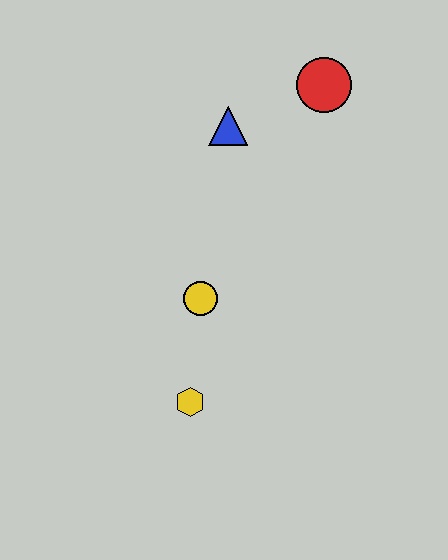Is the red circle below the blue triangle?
No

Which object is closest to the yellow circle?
The yellow hexagon is closest to the yellow circle.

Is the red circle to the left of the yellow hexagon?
No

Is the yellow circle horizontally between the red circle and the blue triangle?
No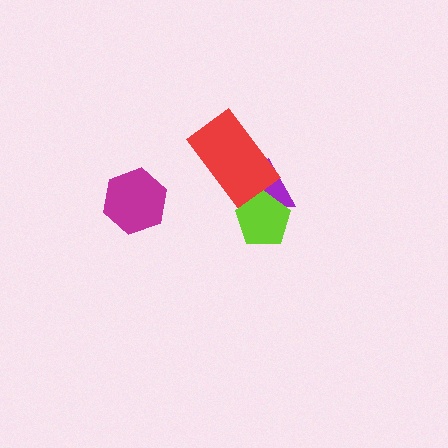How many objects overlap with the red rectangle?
1 object overlaps with the red rectangle.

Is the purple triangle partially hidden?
Yes, it is partially covered by another shape.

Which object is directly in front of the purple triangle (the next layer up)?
The red rectangle is directly in front of the purple triangle.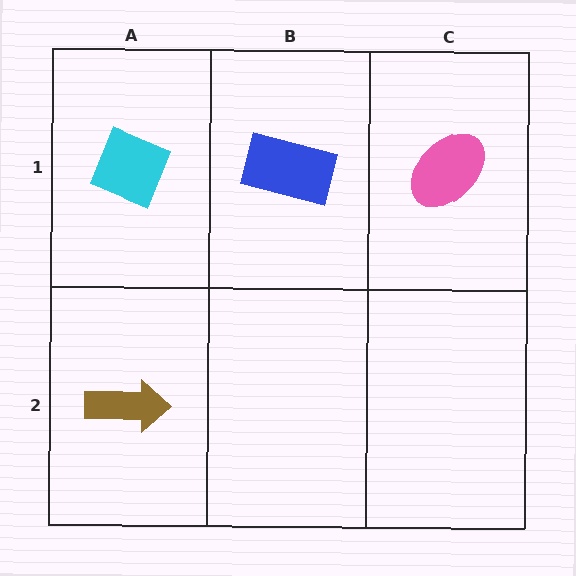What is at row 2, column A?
A brown arrow.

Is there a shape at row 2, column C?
No, that cell is empty.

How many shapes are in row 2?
1 shape.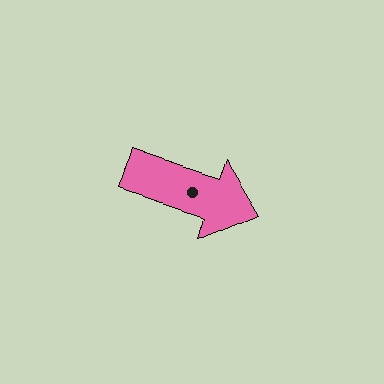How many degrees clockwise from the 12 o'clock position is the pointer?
Approximately 108 degrees.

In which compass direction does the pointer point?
East.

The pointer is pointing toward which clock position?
Roughly 4 o'clock.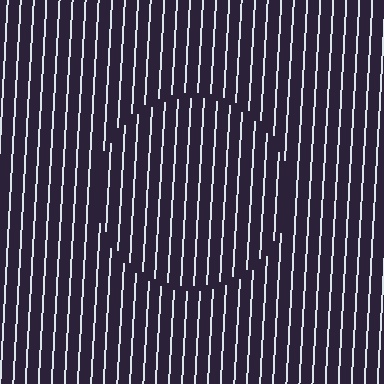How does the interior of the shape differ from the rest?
The interior of the shape contains the same grating, shifted by half a period — the contour is defined by the phase discontinuity where line-ends from the inner and outer gratings abut.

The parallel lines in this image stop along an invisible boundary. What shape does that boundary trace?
An illusory circle. The interior of the shape contains the same grating, shifted by half a period — the contour is defined by the phase discontinuity where line-ends from the inner and outer gratings abut.